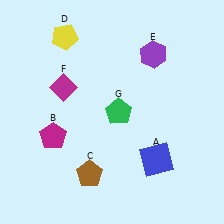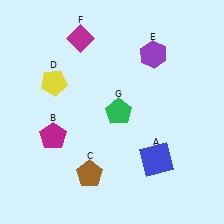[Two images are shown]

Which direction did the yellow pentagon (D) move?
The yellow pentagon (D) moved down.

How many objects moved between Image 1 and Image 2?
2 objects moved between the two images.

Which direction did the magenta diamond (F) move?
The magenta diamond (F) moved up.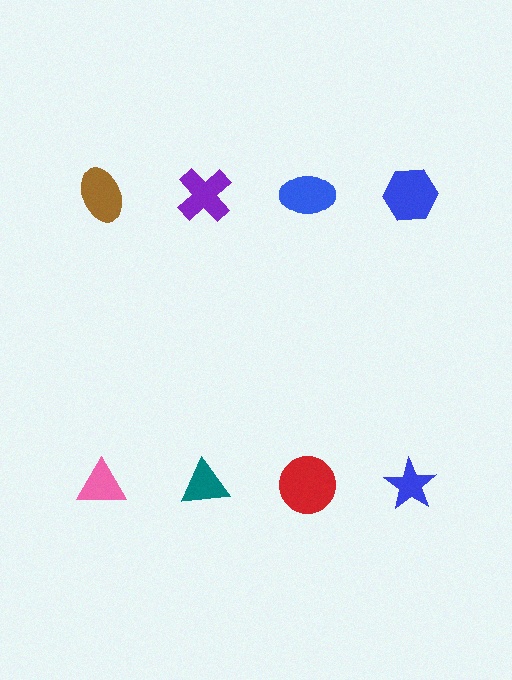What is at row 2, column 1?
A pink triangle.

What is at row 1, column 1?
A brown ellipse.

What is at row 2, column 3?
A red circle.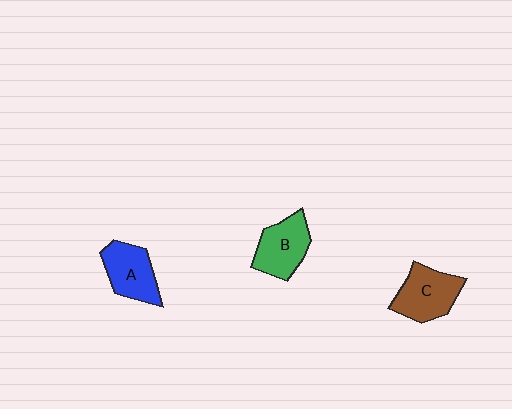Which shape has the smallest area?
Shape A (blue).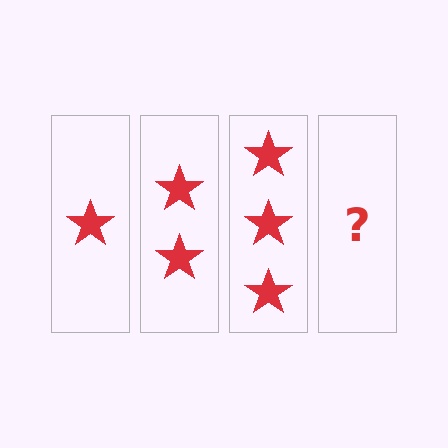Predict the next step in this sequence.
The next step is 4 stars.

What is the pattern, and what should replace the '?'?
The pattern is that each step adds one more star. The '?' should be 4 stars.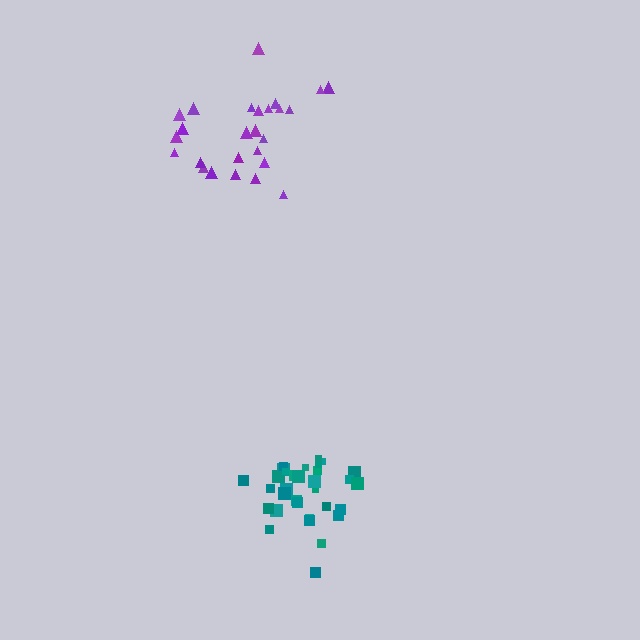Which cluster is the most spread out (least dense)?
Purple.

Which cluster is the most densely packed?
Teal.